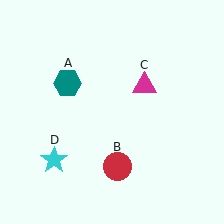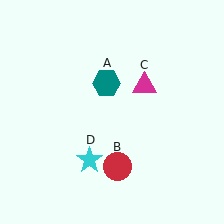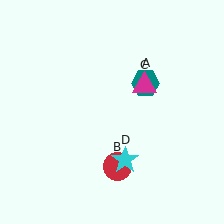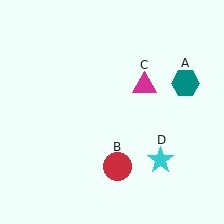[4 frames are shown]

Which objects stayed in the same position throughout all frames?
Red circle (object B) and magenta triangle (object C) remained stationary.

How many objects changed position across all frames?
2 objects changed position: teal hexagon (object A), cyan star (object D).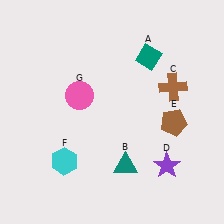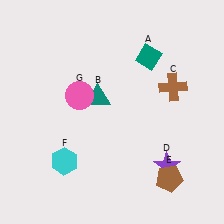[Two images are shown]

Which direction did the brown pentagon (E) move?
The brown pentagon (E) moved down.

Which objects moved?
The objects that moved are: the teal triangle (B), the brown pentagon (E).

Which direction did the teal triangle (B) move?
The teal triangle (B) moved up.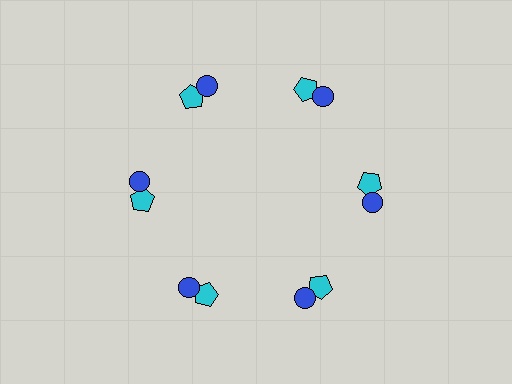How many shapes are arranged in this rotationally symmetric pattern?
There are 12 shapes, arranged in 6 groups of 2.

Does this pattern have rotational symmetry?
Yes, this pattern has 6-fold rotational symmetry. It looks the same after rotating 60 degrees around the center.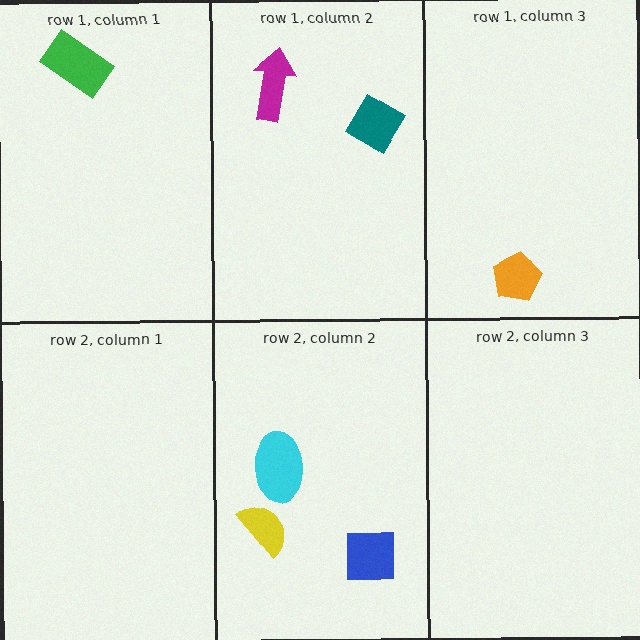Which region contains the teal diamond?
The row 1, column 2 region.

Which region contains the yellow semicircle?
The row 2, column 2 region.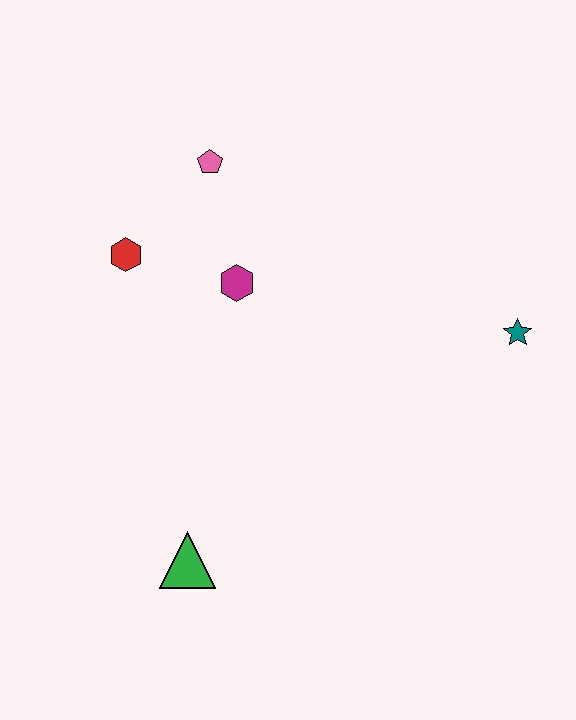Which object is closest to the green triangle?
The magenta hexagon is closest to the green triangle.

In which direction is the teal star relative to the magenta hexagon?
The teal star is to the right of the magenta hexagon.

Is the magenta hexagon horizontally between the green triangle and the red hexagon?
No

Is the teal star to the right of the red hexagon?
Yes